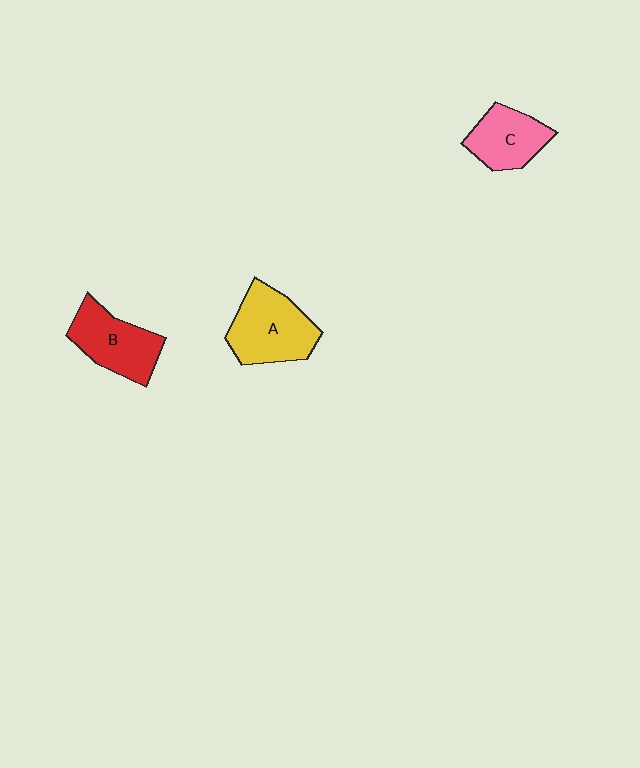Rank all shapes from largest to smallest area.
From largest to smallest: A (yellow), B (red), C (pink).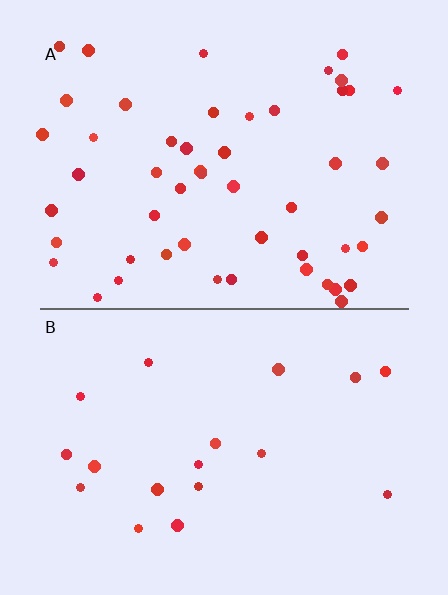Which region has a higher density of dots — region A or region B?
A (the top).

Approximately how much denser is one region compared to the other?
Approximately 2.8× — region A over region B.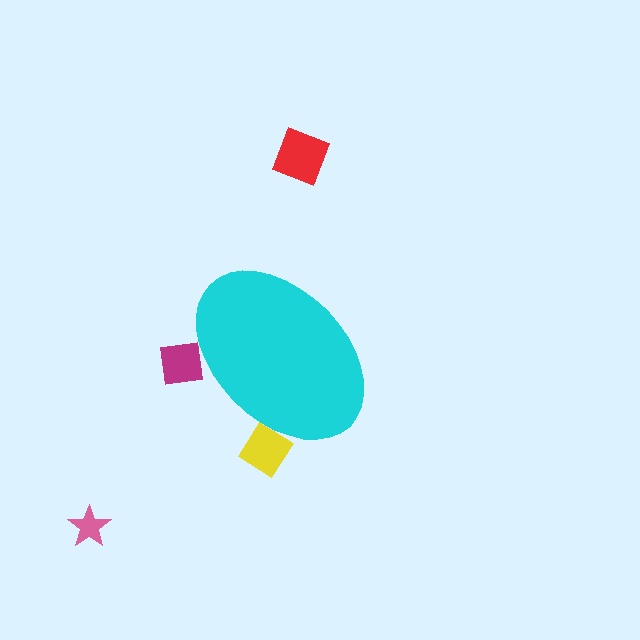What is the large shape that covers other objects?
A cyan ellipse.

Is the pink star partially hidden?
No, the pink star is fully visible.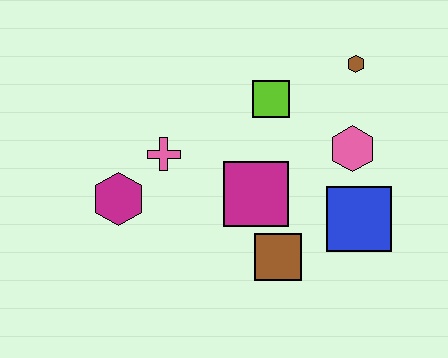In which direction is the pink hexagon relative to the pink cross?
The pink hexagon is to the right of the pink cross.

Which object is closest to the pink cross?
The magenta hexagon is closest to the pink cross.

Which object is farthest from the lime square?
The magenta hexagon is farthest from the lime square.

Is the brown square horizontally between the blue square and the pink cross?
Yes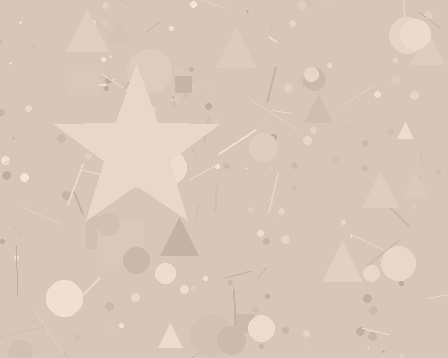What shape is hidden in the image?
A star is hidden in the image.